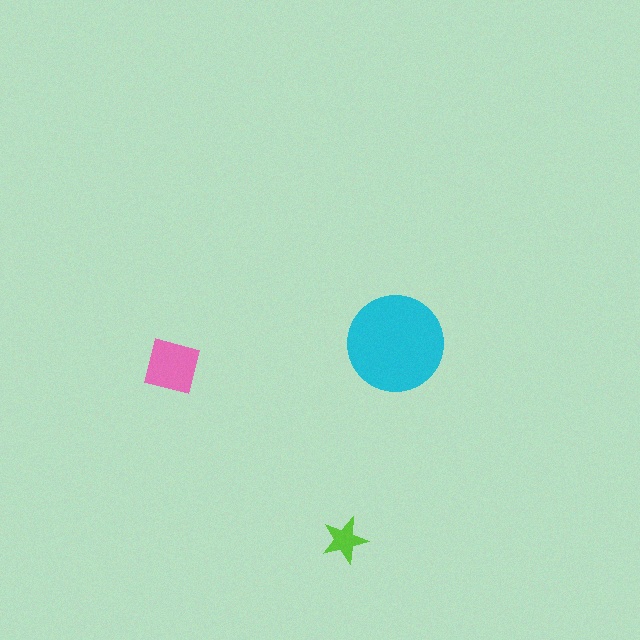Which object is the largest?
The cyan circle.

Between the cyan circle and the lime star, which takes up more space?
The cyan circle.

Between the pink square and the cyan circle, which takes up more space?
The cyan circle.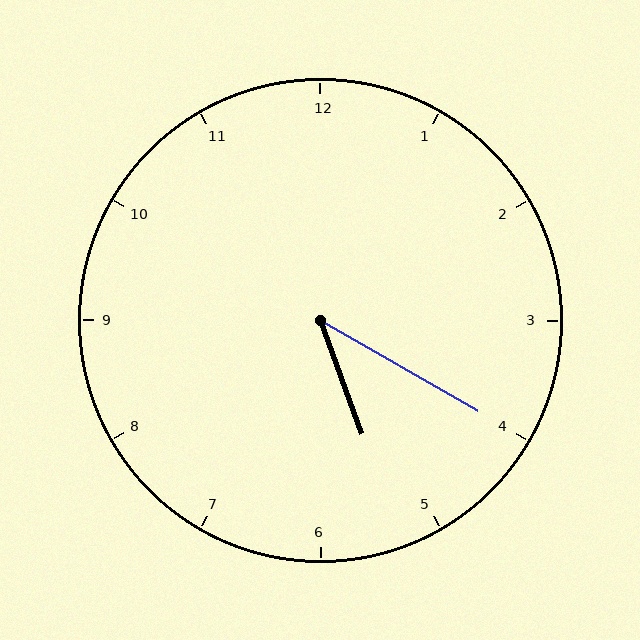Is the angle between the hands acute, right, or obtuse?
It is acute.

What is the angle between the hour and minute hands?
Approximately 40 degrees.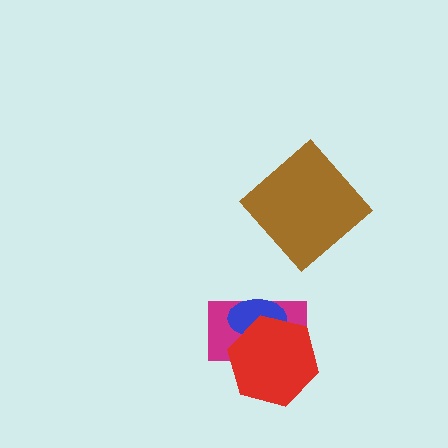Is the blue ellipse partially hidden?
Yes, it is partially covered by another shape.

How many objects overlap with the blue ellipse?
2 objects overlap with the blue ellipse.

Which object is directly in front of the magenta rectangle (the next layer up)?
The blue ellipse is directly in front of the magenta rectangle.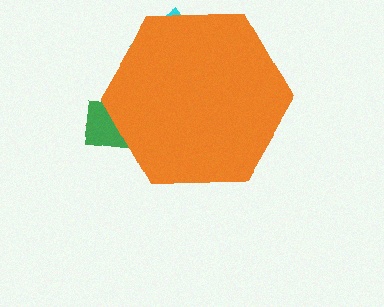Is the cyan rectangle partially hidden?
Yes, the cyan rectangle is partially hidden behind the orange hexagon.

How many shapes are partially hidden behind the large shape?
3 shapes are partially hidden.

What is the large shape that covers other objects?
An orange hexagon.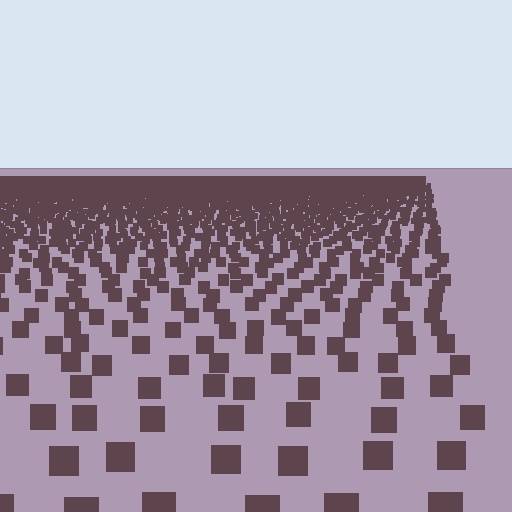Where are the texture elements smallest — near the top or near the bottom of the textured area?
Near the top.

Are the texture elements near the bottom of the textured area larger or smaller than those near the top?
Larger. Near the bottom, elements are closer to the viewer and appear at a bigger on-screen size.